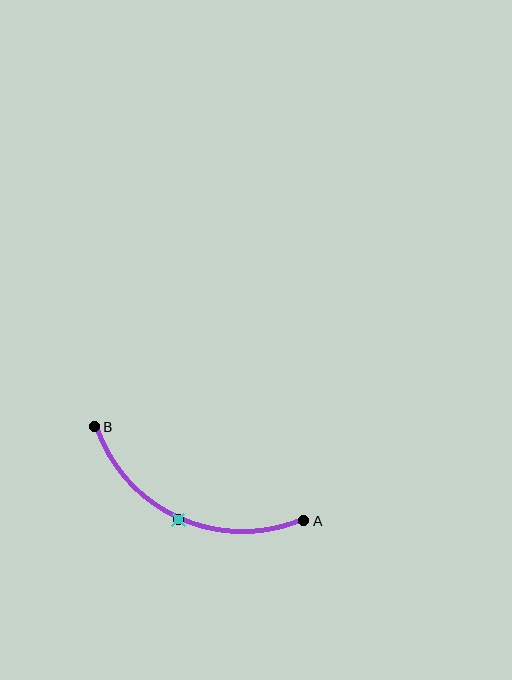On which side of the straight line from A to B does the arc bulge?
The arc bulges below the straight line connecting A and B.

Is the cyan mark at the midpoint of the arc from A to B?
Yes. The cyan mark lies on the arc at equal arc-length from both A and B — it is the arc midpoint.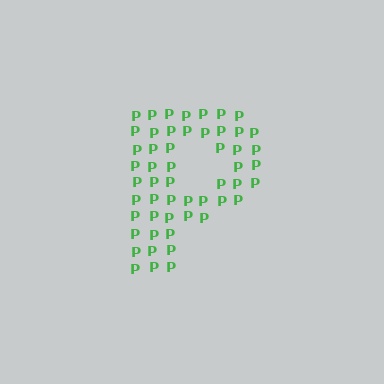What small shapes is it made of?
It is made of small letter P's.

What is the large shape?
The large shape is the letter P.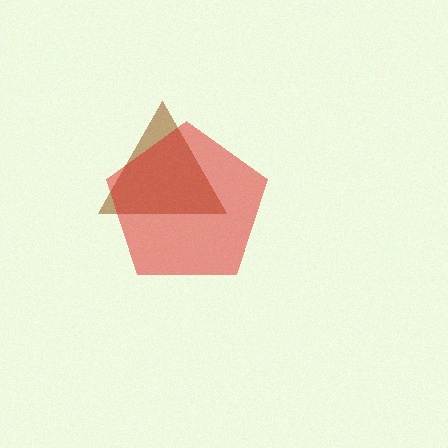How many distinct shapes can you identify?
There are 2 distinct shapes: a brown triangle, a red pentagon.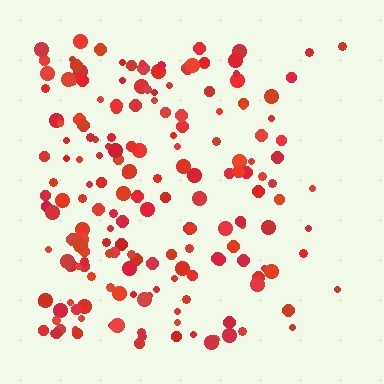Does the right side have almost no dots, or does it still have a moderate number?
Still a moderate number, just noticeably fewer than the left.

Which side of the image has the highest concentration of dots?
The left.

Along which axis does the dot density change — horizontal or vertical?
Horizontal.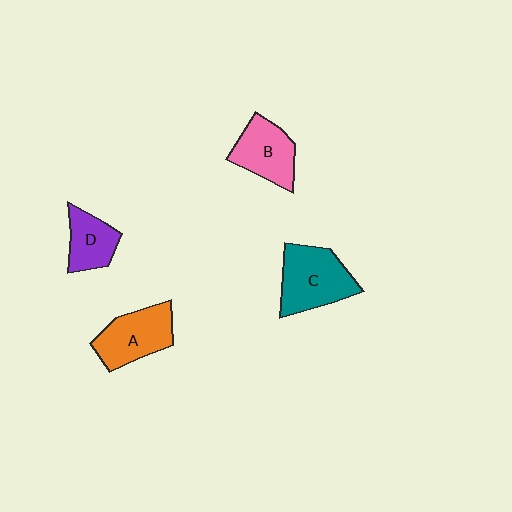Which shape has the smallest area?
Shape D (purple).